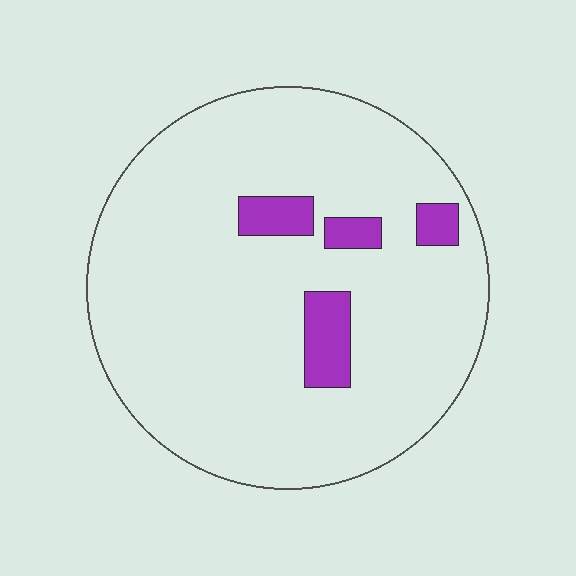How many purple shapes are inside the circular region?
4.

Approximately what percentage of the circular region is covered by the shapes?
Approximately 10%.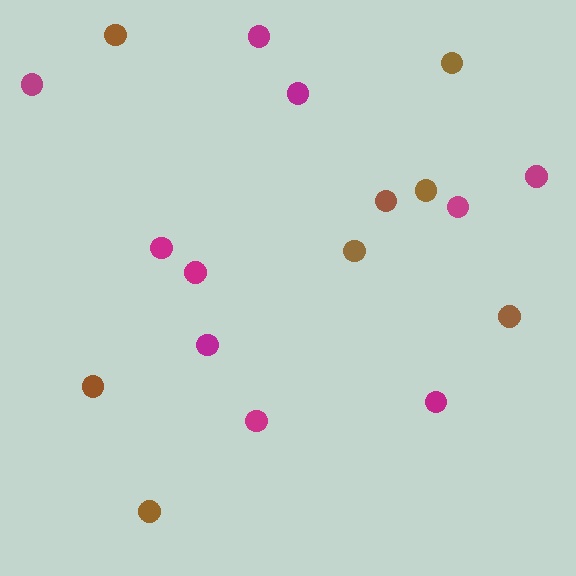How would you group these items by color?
There are 2 groups: one group of magenta circles (10) and one group of brown circles (8).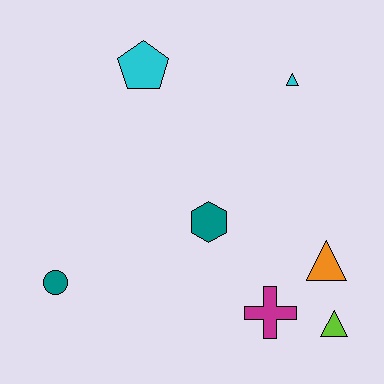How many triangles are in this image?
There are 3 triangles.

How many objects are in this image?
There are 7 objects.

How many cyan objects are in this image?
There are 2 cyan objects.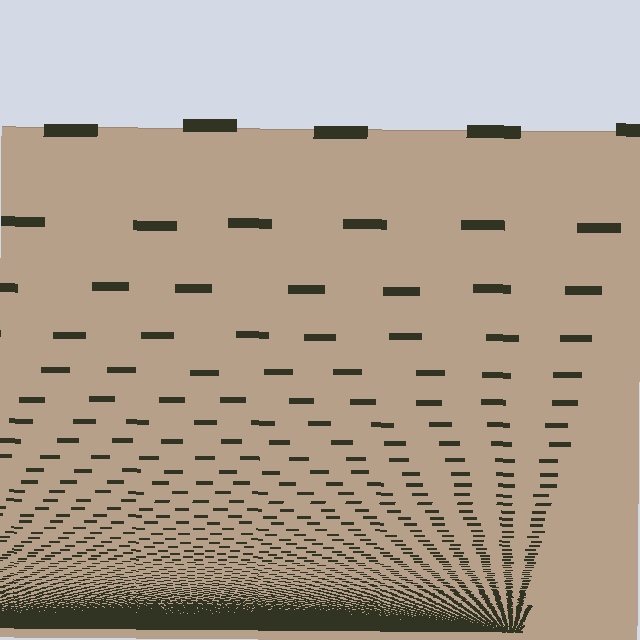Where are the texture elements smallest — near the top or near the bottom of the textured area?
Near the bottom.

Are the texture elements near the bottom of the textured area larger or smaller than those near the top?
Smaller. The gradient is inverted — elements near the bottom are smaller and denser.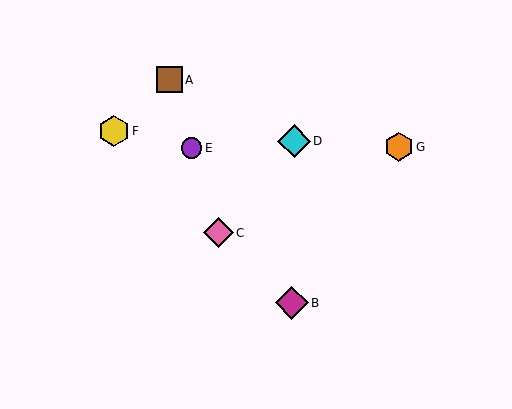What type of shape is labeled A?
Shape A is a brown square.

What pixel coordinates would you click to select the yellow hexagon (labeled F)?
Click at (114, 131) to select the yellow hexagon F.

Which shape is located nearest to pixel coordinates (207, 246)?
The pink diamond (labeled C) at (218, 233) is nearest to that location.